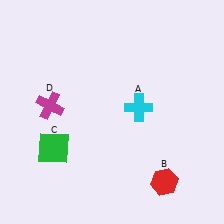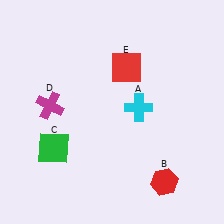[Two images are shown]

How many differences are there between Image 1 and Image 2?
There is 1 difference between the two images.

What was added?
A red square (E) was added in Image 2.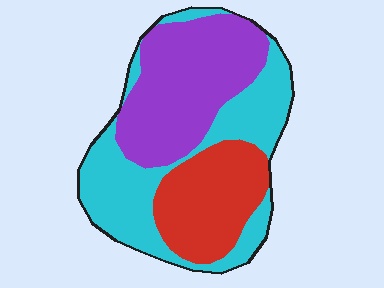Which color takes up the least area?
Red, at roughly 25%.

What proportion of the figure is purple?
Purple covers roughly 35% of the figure.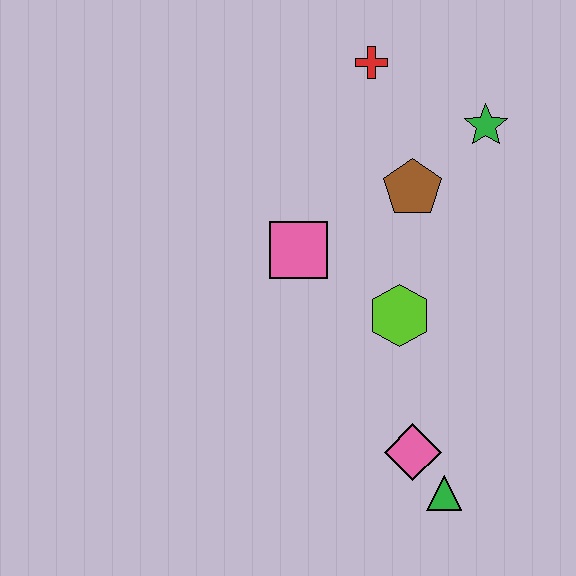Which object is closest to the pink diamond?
The green triangle is closest to the pink diamond.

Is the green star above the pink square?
Yes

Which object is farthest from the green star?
The green triangle is farthest from the green star.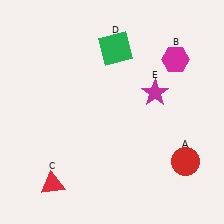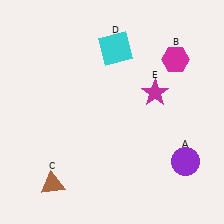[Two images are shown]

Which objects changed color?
A changed from red to purple. C changed from red to brown. D changed from green to cyan.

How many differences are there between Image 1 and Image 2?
There are 3 differences between the two images.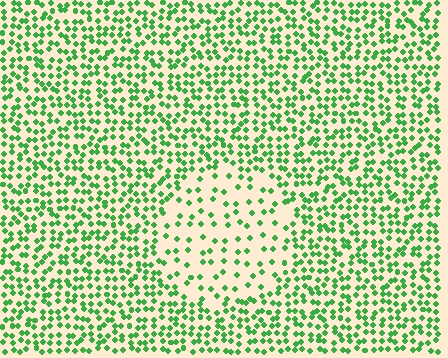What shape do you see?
I see a circle.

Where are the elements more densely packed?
The elements are more densely packed outside the circle boundary.